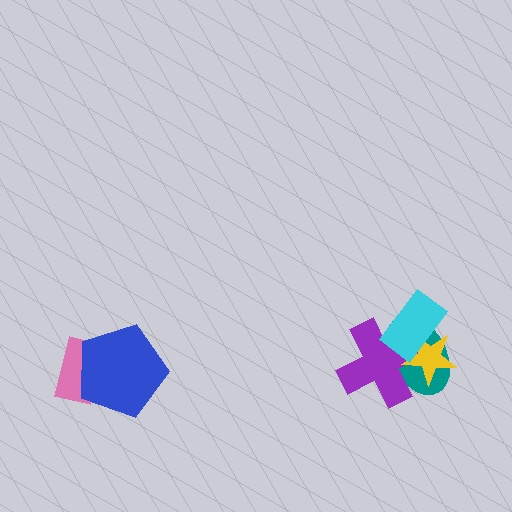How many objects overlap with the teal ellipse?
3 objects overlap with the teal ellipse.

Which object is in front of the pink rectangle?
The blue pentagon is in front of the pink rectangle.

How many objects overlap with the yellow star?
3 objects overlap with the yellow star.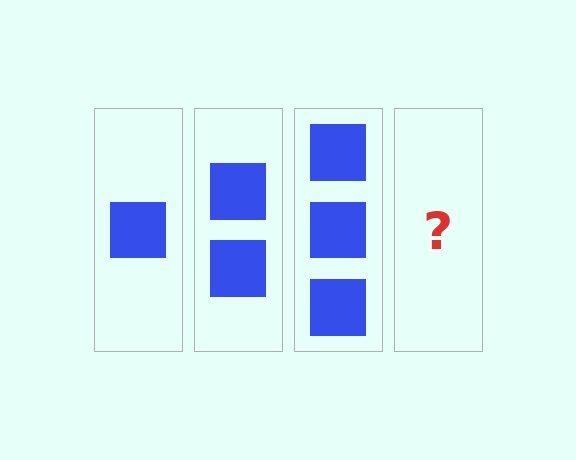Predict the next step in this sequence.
The next step is 4 squares.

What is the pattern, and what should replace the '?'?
The pattern is that each step adds one more square. The '?' should be 4 squares.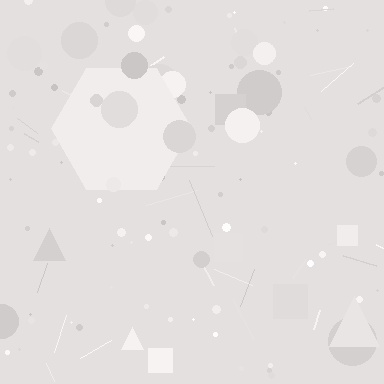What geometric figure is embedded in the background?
A hexagon is embedded in the background.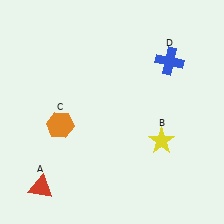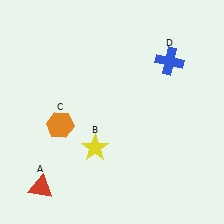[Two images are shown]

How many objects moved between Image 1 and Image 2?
1 object moved between the two images.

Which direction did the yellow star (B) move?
The yellow star (B) moved left.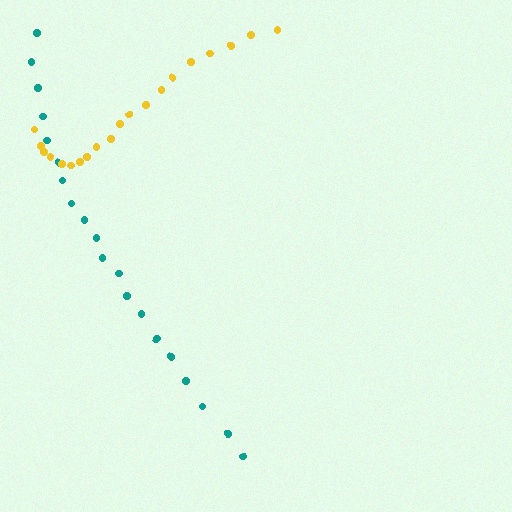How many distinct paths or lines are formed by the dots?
There are 2 distinct paths.